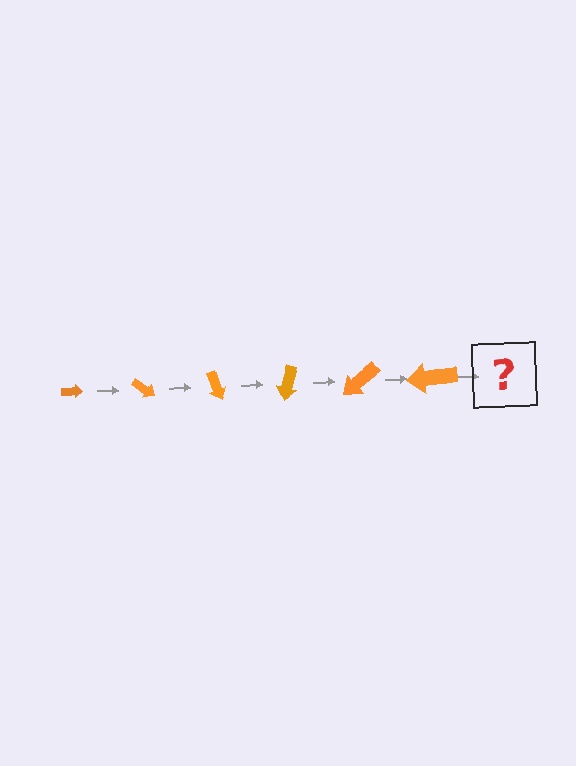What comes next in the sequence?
The next element should be an arrow, larger than the previous one and rotated 210 degrees from the start.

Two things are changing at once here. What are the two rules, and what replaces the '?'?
The two rules are that the arrow grows larger each step and it rotates 35 degrees each step. The '?' should be an arrow, larger than the previous one and rotated 210 degrees from the start.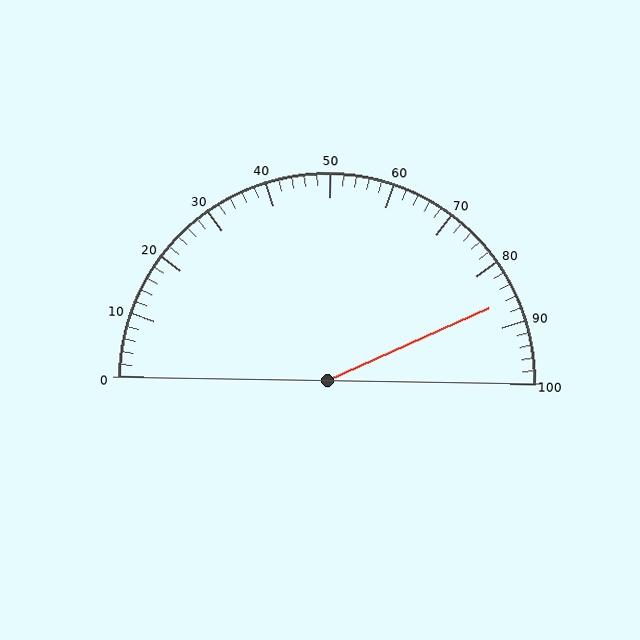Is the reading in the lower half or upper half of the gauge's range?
The reading is in the upper half of the range (0 to 100).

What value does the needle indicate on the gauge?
The needle indicates approximately 86.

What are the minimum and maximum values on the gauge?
The gauge ranges from 0 to 100.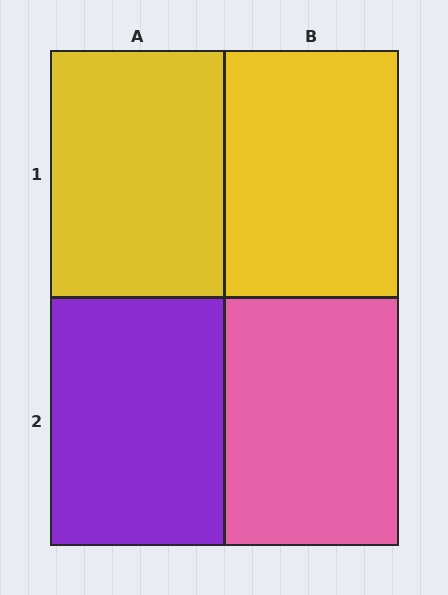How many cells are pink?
1 cell is pink.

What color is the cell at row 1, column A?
Yellow.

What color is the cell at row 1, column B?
Yellow.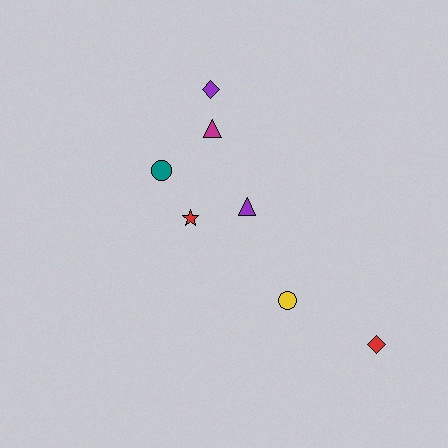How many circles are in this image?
There are 2 circles.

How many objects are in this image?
There are 7 objects.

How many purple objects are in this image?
There are 2 purple objects.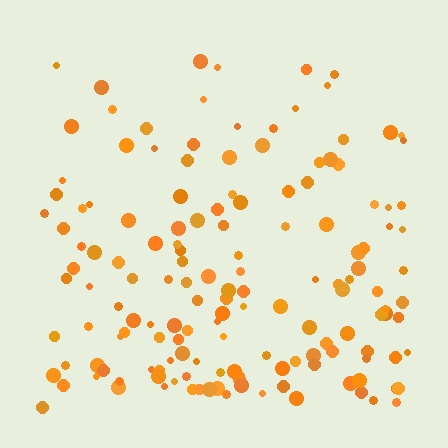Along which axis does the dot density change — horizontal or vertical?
Vertical.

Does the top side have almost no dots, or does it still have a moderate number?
Still a moderate number, just noticeably fewer than the bottom.